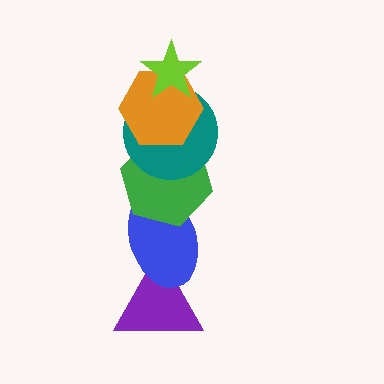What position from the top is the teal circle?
The teal circle is 3rd from the top.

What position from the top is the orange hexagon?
The orange hexagon is 2nd from the top.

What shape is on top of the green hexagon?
The teal circle is on top of the green hexagon.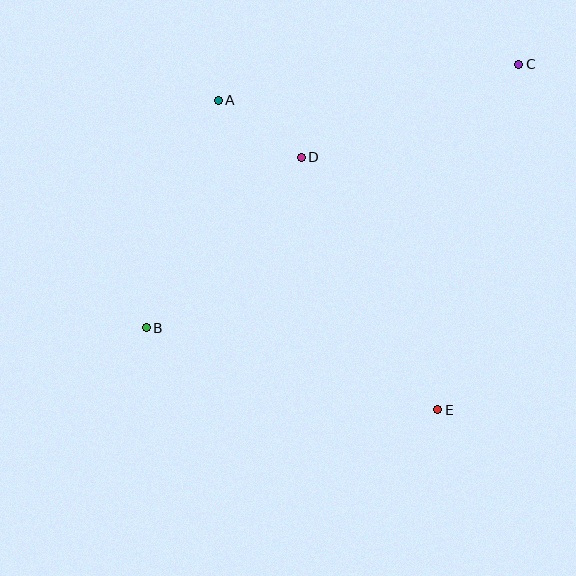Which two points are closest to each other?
Points A and D are closest to each other.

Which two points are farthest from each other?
Points B and C are farthest from each other.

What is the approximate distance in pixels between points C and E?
The distance between C and E is approximately 355 pixels.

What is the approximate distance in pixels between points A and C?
The distance between A and C is approximately 303 pixels.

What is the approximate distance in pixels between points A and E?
The distance between A and E is approximately 380 pixels.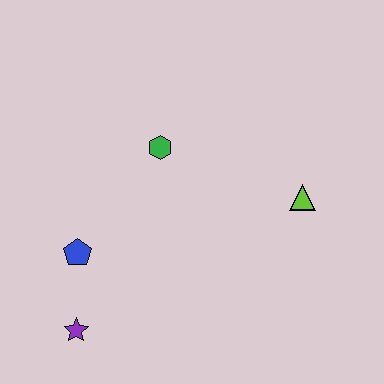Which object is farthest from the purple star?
The lime triangle is farthest from the purple star.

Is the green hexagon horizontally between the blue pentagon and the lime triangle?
Yes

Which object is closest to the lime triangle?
The green hexagon is closest to the lime triangle.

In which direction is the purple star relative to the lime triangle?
The purple star is to the left of the lime triangle.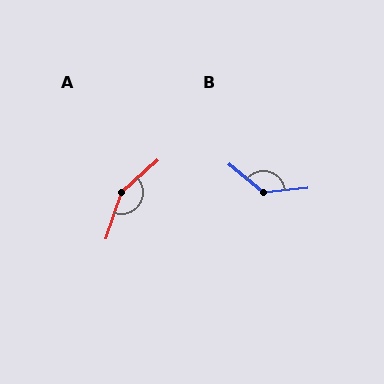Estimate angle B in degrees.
Approximately 135 degrees.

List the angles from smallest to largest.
B (135°), A (150°).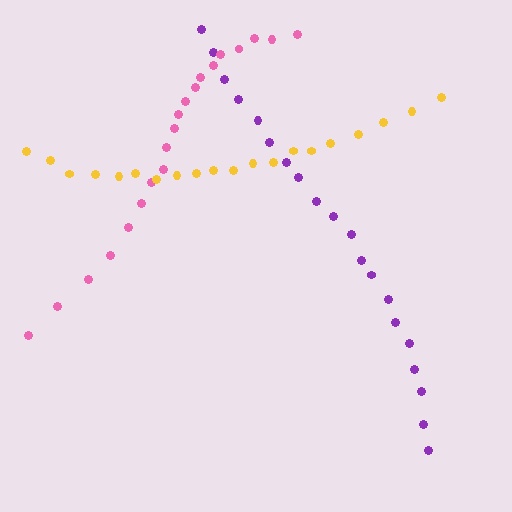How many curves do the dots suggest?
There are 3 distinct paths.